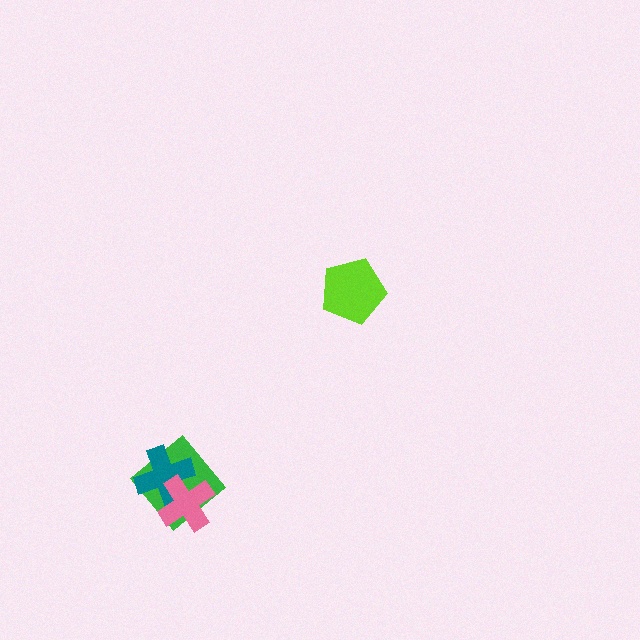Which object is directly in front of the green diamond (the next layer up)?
The teal cross is directly in front of the green diamond.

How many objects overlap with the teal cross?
2 objects overlap with the teal cross.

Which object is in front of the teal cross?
The pink cross is in front of the teal cross.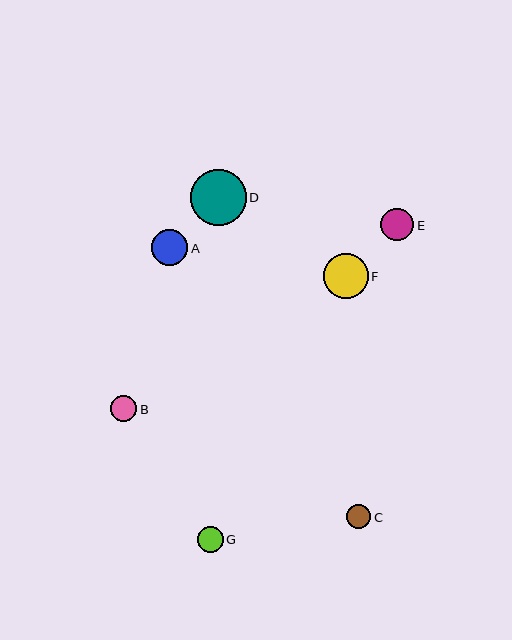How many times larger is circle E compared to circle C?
Circle E is approximately 1.3 times the size of circle C.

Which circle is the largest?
Circle D is the largest with a size of approximately 56 pixels.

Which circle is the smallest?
Circle C is the smallest with a size of approximately 24 pixels.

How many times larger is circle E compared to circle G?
Circle E is approximately 1.3 times the size of circle G.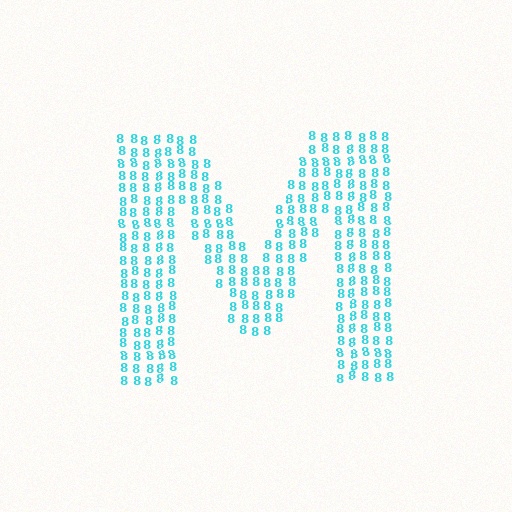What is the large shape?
The large shape is the letter M.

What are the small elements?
The small elements are digit 8's.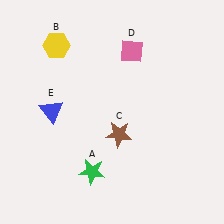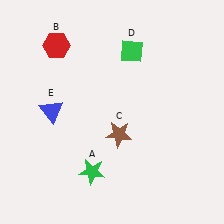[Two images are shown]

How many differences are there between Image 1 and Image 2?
There are 2 differences between the two images.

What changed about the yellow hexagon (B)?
In Image 1, B is yellow. In Image 2, it changed to red.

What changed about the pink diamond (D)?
In Image 1, D is pink. In Image 2, it changed to green.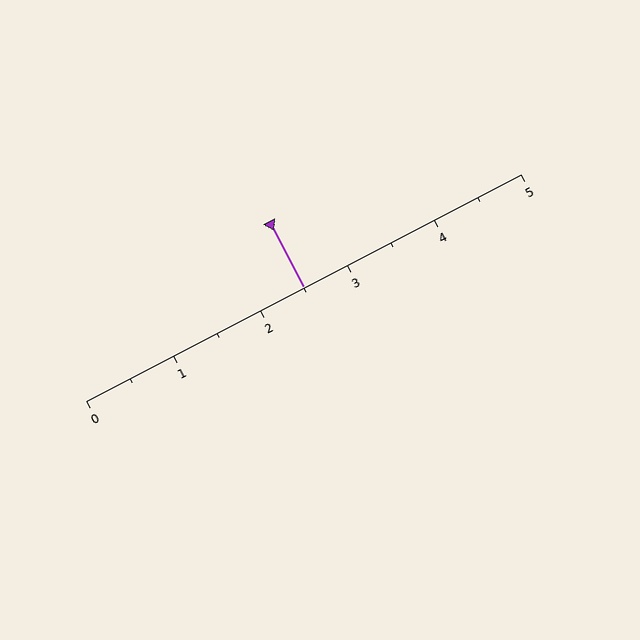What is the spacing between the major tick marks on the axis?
The major ticks are spaced 1 apart.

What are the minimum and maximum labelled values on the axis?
The axis runs from 0 to 5.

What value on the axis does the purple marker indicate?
The marker indicates approximately 2.5.